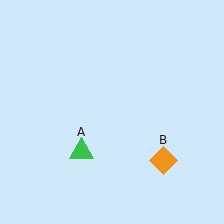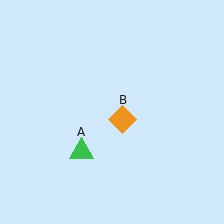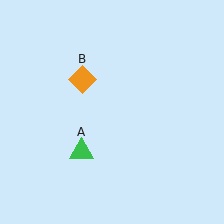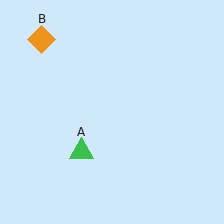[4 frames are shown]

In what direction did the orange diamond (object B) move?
The orange diamond (object B) moved up and to the left.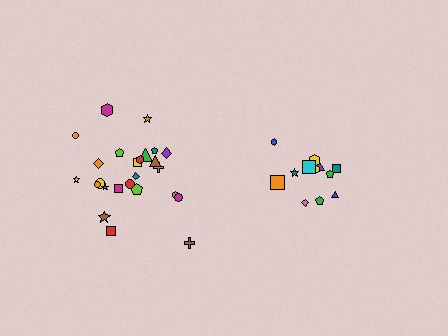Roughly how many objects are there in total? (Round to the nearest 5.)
Roughly 35 objects in total.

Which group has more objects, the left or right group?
The left group.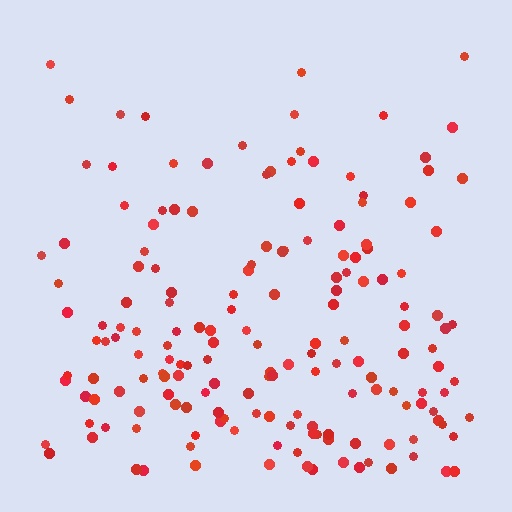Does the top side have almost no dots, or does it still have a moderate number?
Still a moderate number, just noticeably fewer than the bottom.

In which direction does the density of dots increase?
From top to bottom, with the bottom side densest.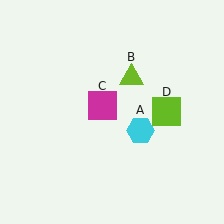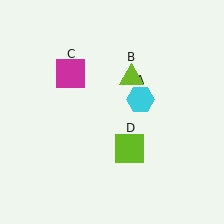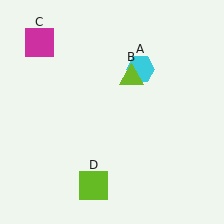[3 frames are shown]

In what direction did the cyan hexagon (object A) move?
The cyan hexagon (object A) moved up.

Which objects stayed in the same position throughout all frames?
Lime triangle (object B) remained stationary.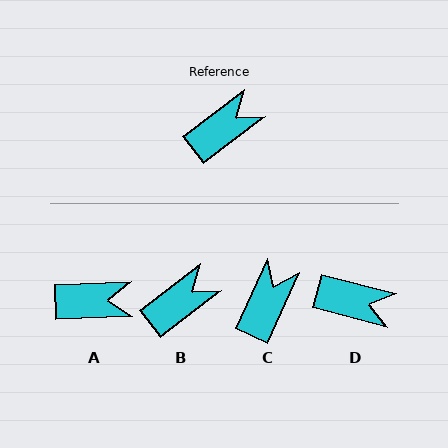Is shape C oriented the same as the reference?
No, it is off by about 28 degrees.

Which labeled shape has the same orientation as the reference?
B.